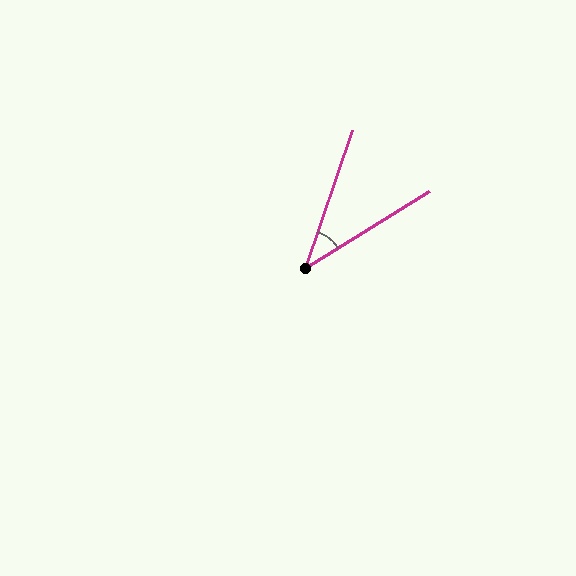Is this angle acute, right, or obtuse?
It is acute.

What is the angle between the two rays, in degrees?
Approximately 39 degrees.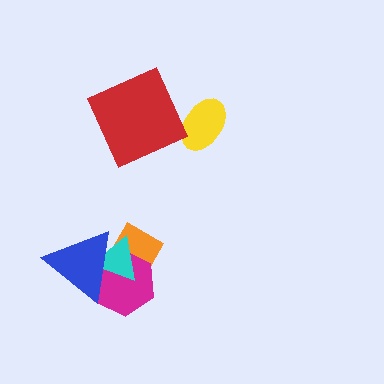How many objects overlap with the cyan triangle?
3 objects overlap with the cyan triangle.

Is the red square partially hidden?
No, no other shape covers it.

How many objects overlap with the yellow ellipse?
0 objects overlap with the yellow ellipse.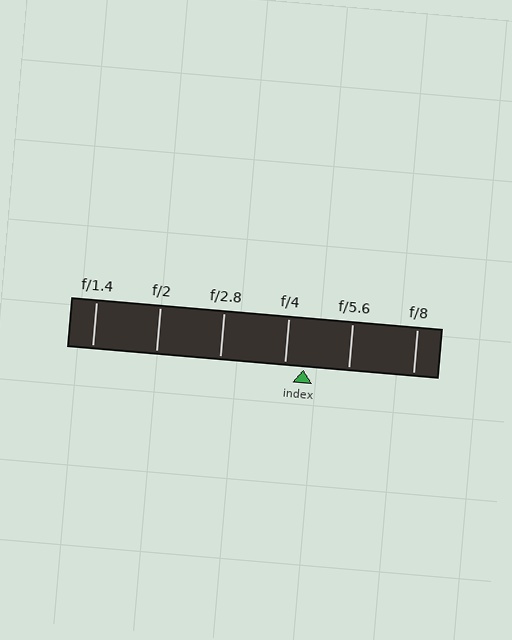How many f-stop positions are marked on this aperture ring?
There are 6 f-stop positions marked.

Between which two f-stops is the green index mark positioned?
The index mark is between f/4 and f/5.6.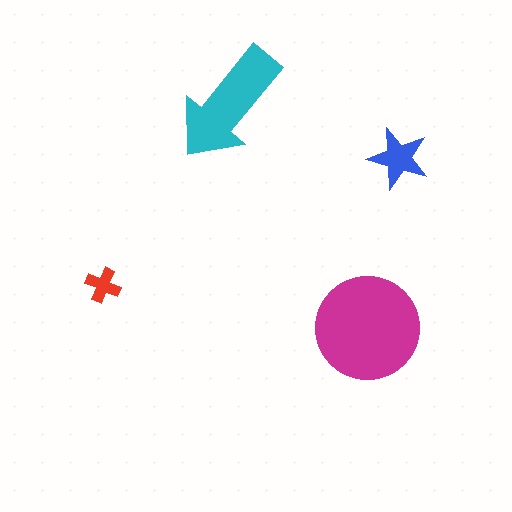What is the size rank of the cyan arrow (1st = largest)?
2nd.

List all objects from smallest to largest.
The red cross, the blue star, the cyan arrow, the magenta circle.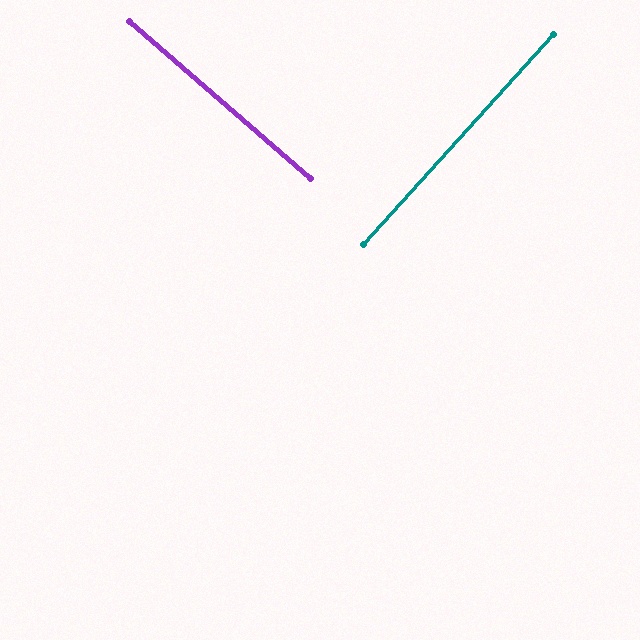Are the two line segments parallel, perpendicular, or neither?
Perpendicular — they meet at approximately 89°.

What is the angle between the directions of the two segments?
Approximately 89 degrees.